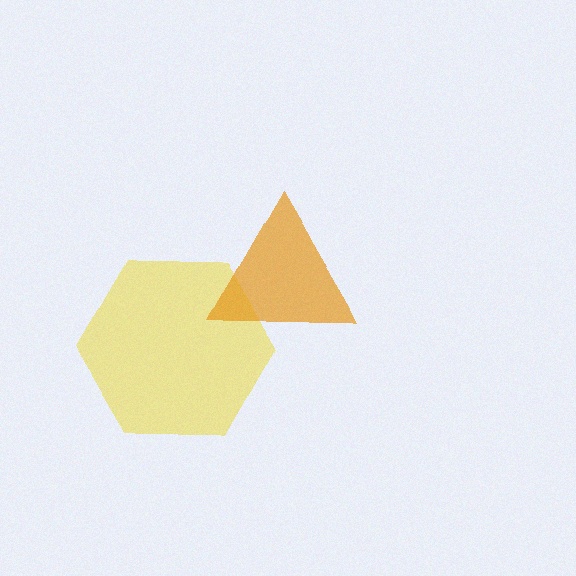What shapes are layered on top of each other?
The layered shapes are: a yellow hexagon, an orange triangle.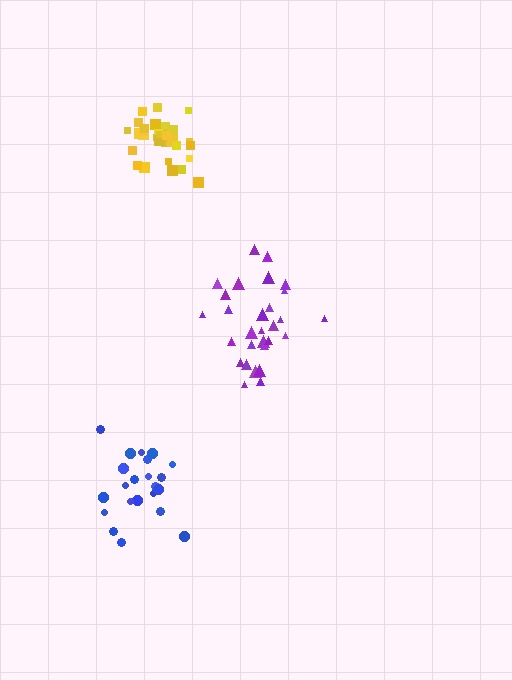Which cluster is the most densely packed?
Yellow.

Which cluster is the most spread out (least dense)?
Purple.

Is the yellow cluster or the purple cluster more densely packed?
Yellow.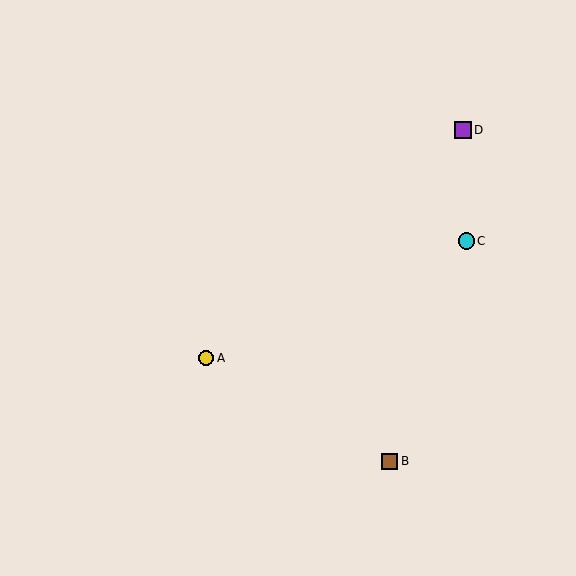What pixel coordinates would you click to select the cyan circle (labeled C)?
Click at (466, 241) to select the cyan circle C.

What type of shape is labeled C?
Shape C is a cyan circle.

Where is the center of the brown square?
The center of the brown square is at (390, 461).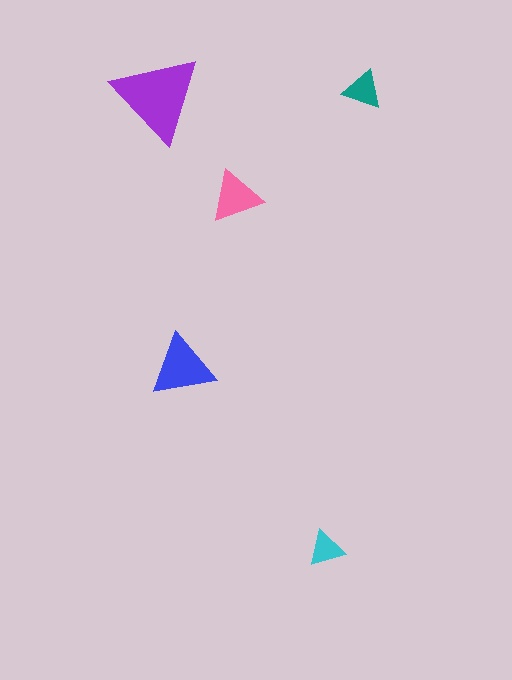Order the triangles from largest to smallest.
the purple one, the blue one, the pink one, the teal one, the cyan one.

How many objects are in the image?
There are 5 objects in the image.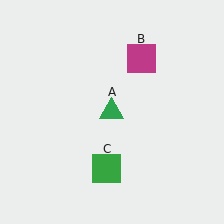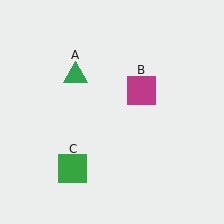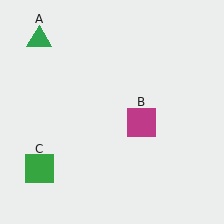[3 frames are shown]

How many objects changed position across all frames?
3 objects changed position: green triangle (object A), magenta square (object B), green square (object C).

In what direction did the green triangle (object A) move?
The green triangle (object A) moved up and to the left.